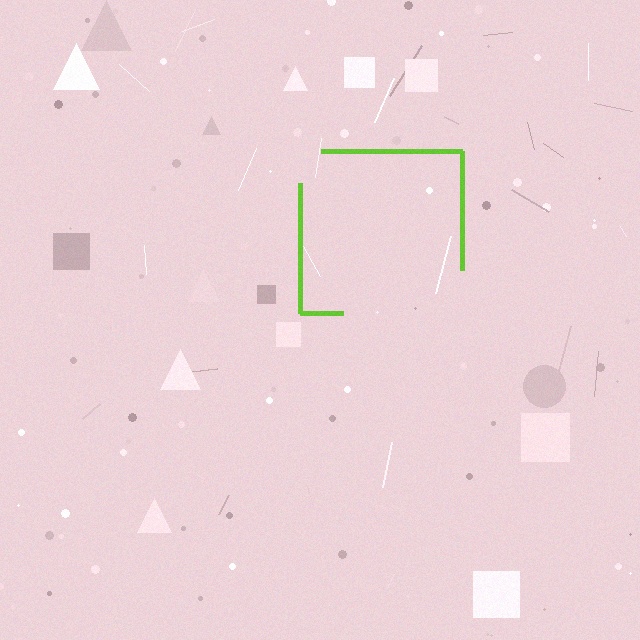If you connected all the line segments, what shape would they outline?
They would outline a square.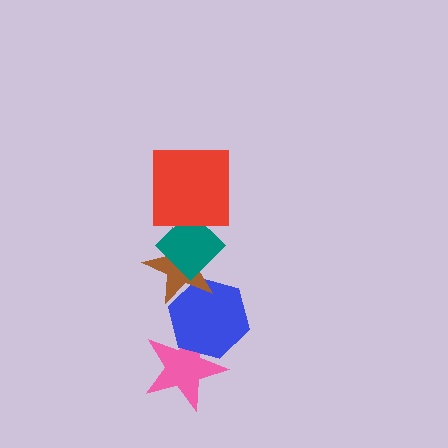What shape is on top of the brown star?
The teal diamond is on top of the brown star.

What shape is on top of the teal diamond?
The red square is on top of the teal diamond.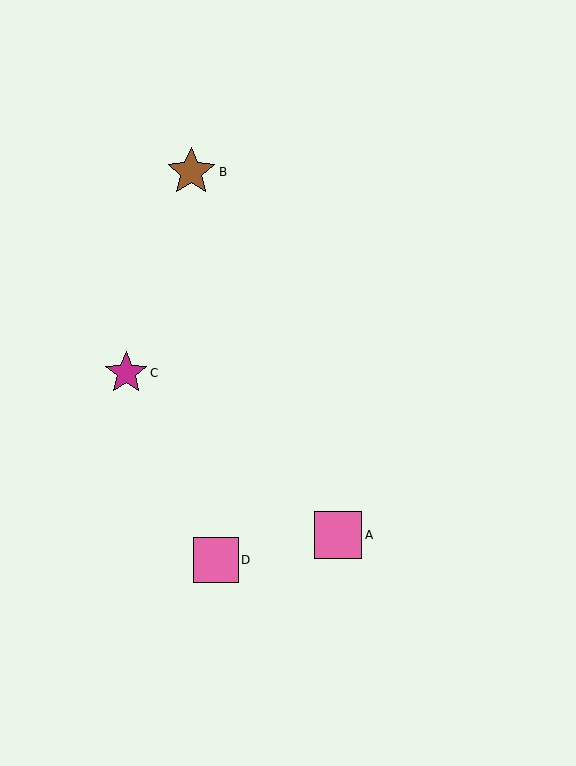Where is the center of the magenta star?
The center of the magenta star is at (126, 373).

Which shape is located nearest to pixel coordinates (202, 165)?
The brown star (labeled B) at (191, 172) is nearest to that location.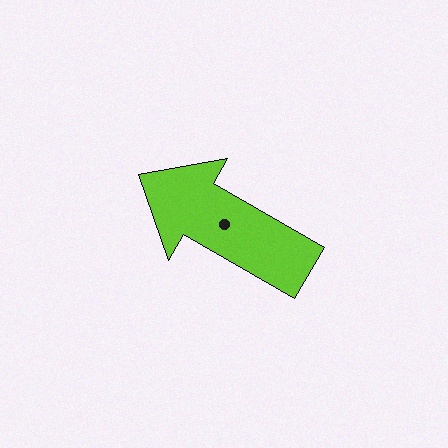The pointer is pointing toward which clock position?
Roughly 10 o'clock.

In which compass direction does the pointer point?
Northwest.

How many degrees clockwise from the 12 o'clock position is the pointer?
Approximately 300 degrees.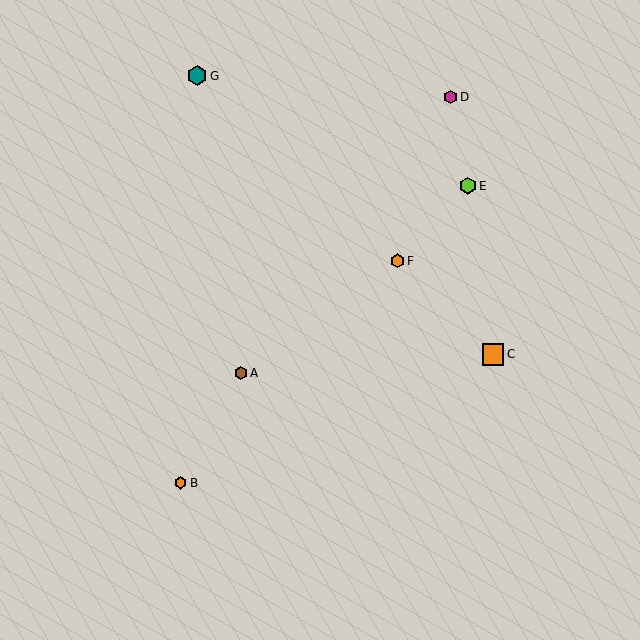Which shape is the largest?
The orange square (labeled C) is the largest.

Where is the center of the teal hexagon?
The center of the teal hexagon is at (197, 76).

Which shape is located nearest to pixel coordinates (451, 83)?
The magenta hexagon (labeled D) at (451, 97) is nearest to that location.